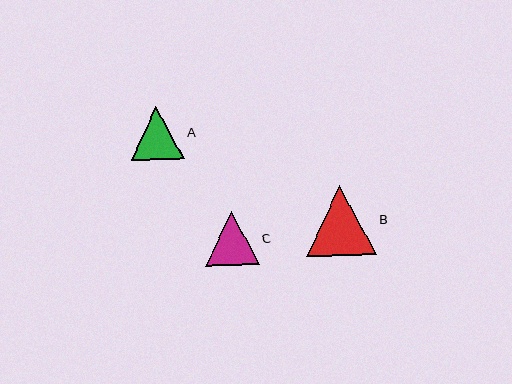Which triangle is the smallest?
Triangle A is the smallest with a size of approximately 53 pixels.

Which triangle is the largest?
Triangle B is the largest with a size of approximately 70 pixels.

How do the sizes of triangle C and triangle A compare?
Triangle C and triangle A are approximately the same size.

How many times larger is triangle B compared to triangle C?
Triangle B is approximately 1.3 times the size of triangle C.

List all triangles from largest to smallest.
From largest to smallest: B, C, A.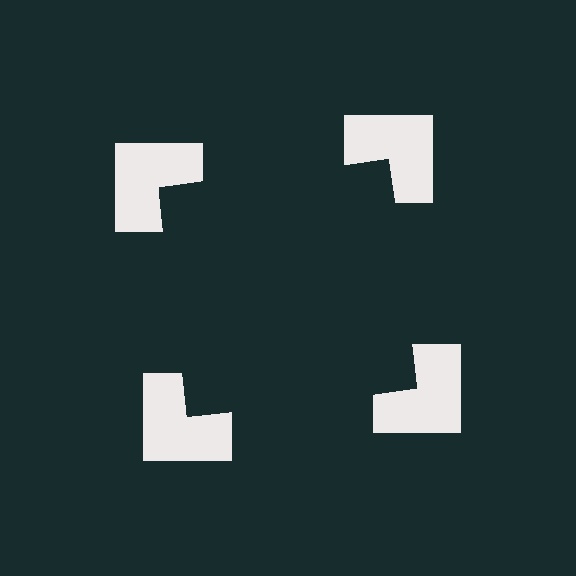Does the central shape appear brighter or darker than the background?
It typically appears slightly darker than the background, even though no actual brightness change is drawn.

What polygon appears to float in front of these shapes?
An illusory square — its edges are inferred from the aligned wedge cuts in the notched squares, not physically drawn.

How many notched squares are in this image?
There are 4 — one at each vertex of the illusory square.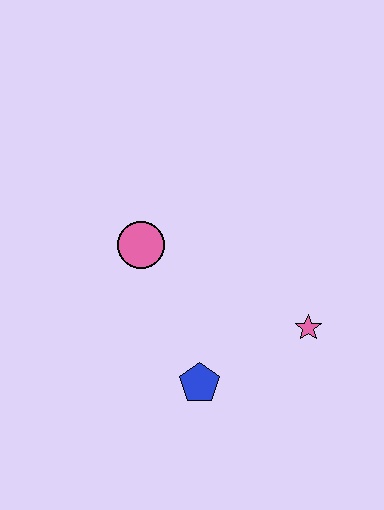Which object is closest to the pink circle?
The blue pentagon is closest to the pink circle.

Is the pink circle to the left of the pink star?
Yes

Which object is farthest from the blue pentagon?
The pink circle is farthest from the blue pentagon.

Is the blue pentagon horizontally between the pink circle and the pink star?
Yes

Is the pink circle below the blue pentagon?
No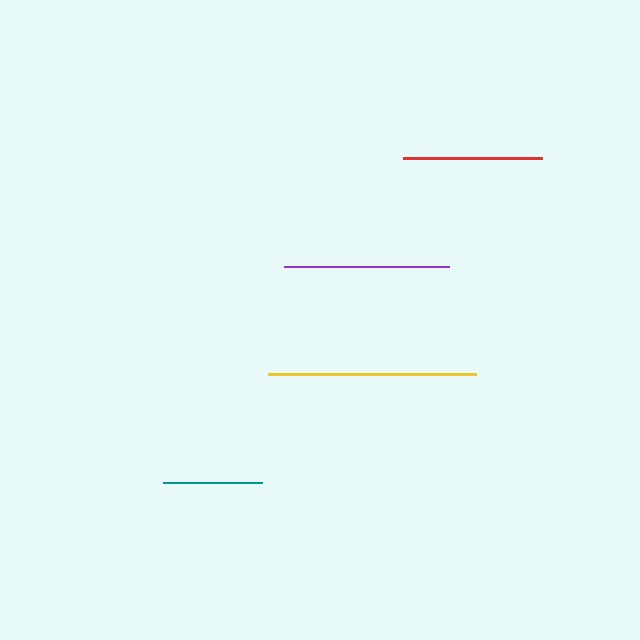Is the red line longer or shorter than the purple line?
The purple line is longer than the red line.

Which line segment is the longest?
The yellow line is the longest at approximately 209 pixels.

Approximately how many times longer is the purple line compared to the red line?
The purple line is approximately 1.2 times the length of the red line.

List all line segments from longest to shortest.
From longest to shortest: yellow, purple, red, teal.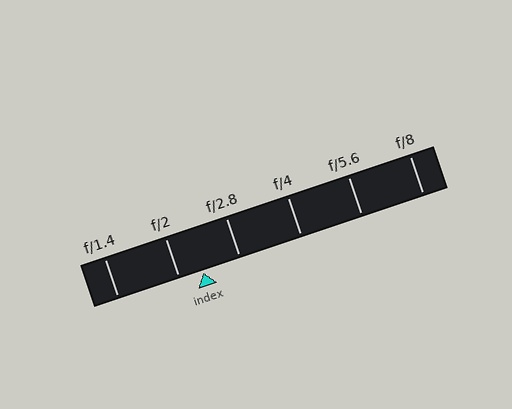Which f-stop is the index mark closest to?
The index mark is closest to f/2.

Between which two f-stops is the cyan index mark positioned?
The index mark is between f/2 and f/2.8.